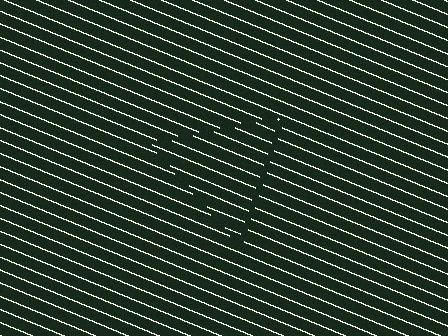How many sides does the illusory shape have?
3 sides — the line-ends trace a triangle.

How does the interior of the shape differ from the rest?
The interior of the shape contains the same grating, shifted by half a period — the contour is defined by the phase discontinuity where line-ends from the inner and outer gratings abut.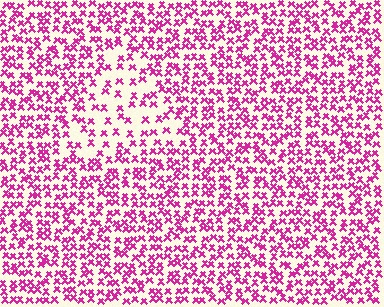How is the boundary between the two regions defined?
The boundary is defined by a change in element density (approximately 2.1x ratio). All elements are the same color, size, and shape.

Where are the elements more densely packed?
The elements are more densely packed outside the triangle boundary.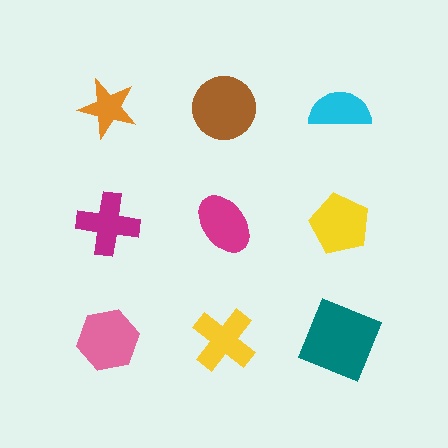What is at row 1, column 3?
A cyan semicircle.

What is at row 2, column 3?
A yellow pentagon.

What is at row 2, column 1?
A magenta cross.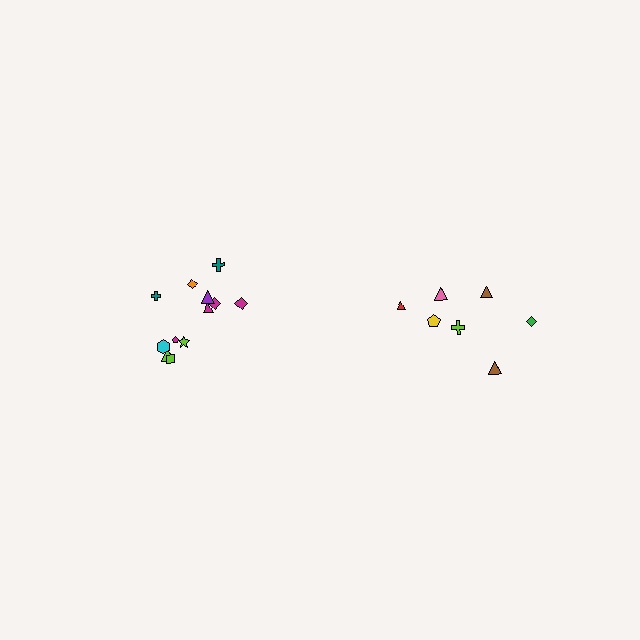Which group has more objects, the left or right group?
The left group.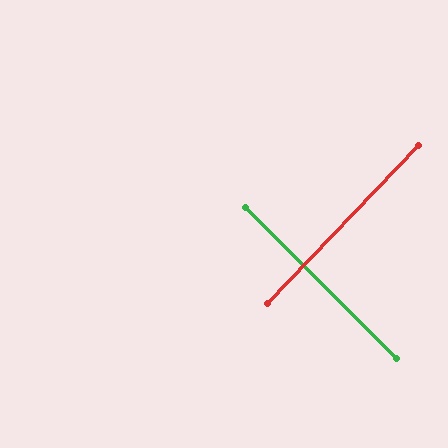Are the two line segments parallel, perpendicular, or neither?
Perpendicular — they meet at approximately 89°.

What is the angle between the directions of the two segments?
Approximately 89 degrees.